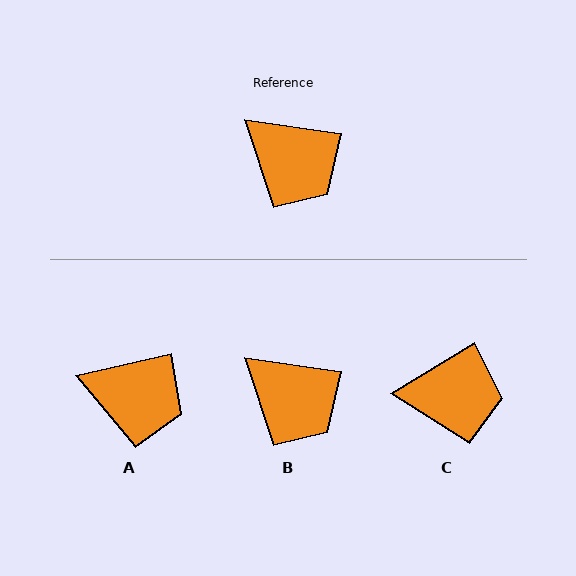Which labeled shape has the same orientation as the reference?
B.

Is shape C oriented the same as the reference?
No, it is off by about 40 degrees.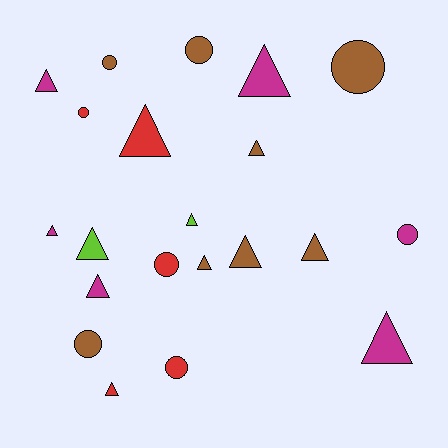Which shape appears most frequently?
Triangle, with 13 objects.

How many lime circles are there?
There are no lime circles.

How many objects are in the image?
There are 21 objects.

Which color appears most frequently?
Brown, with 8 objects.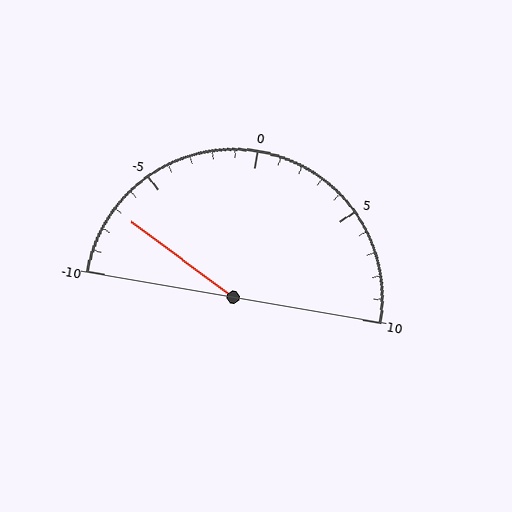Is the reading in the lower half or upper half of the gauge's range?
The reading is in the lower half of the range (-10 to 10).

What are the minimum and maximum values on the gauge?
The gauge ranges from -10 to 10.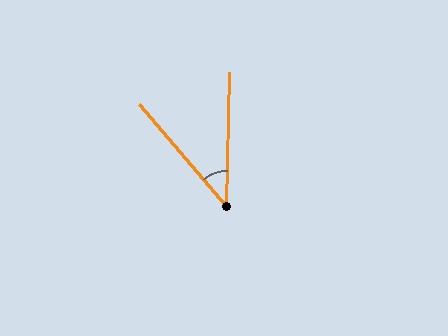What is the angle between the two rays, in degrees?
Approximately 42 degrees.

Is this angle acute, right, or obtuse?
It is acute.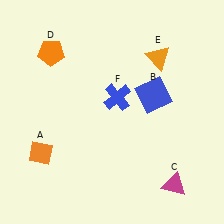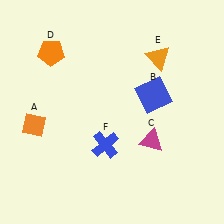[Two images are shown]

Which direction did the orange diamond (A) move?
The orange diamond (A) moved up.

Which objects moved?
The objects that moved are: the orange diamond (A), the magenta triangle (C), the blue cross (F).